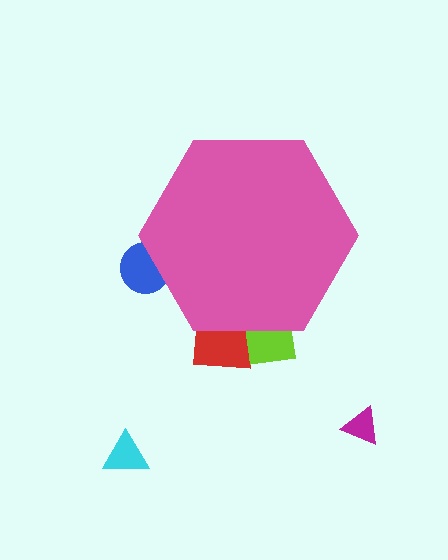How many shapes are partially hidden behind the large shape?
4 shapes are partially hidden.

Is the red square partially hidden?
Yes, the red square is partially hidden behind the pink hexagon.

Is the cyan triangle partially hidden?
No, the cyan triangle is fully visible.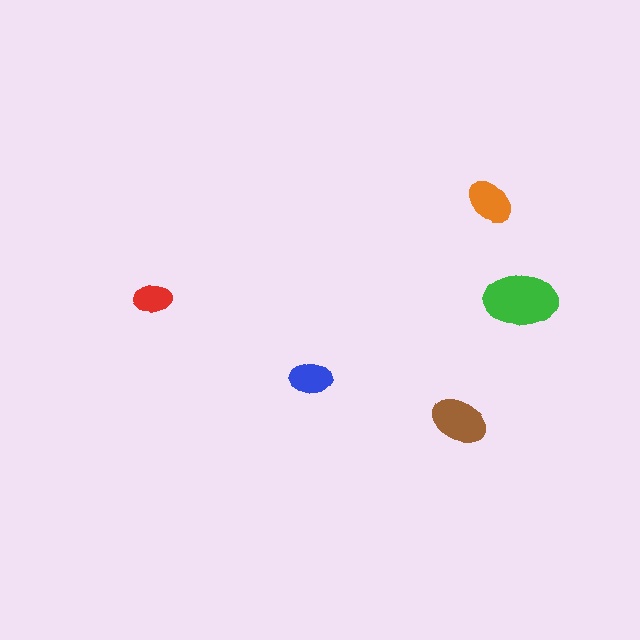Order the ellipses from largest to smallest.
the green one, the brown one, the orange one, the blue one, the red one.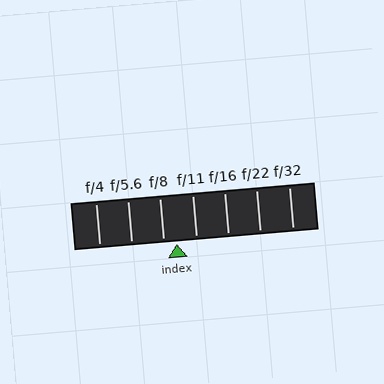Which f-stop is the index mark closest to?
The index mark is closest to f/8.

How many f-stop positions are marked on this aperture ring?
There are 7 f-stop positions marked.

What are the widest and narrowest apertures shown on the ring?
The widest aperture shown is f/4 and the narrowest is f/32.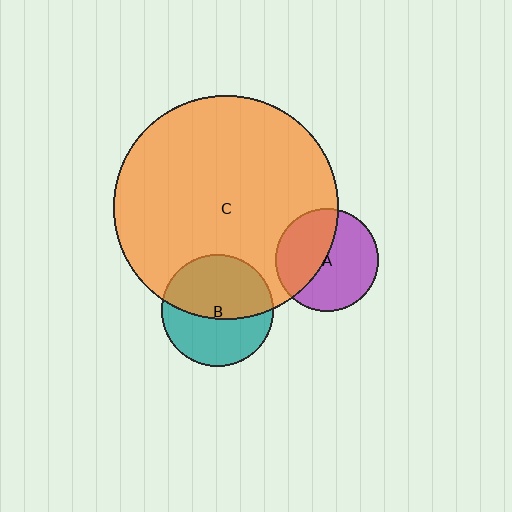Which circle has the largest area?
Circle C (orange).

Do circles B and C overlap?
Yes.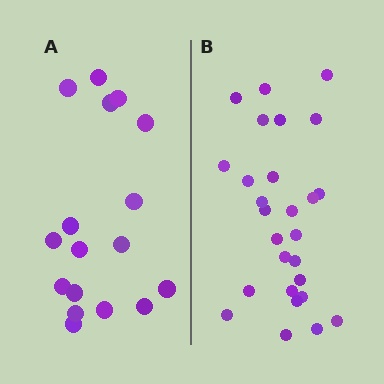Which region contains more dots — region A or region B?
Region B (the right region) has more dots.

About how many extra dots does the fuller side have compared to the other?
Region B has roughly 10 or so more dots than region A.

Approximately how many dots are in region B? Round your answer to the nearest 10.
About 30 dots. (The exact count is 27, which rounds to 30.)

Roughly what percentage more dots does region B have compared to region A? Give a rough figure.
About 60% more.